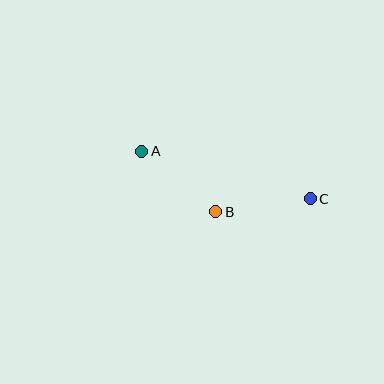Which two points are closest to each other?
Points A and B are closest to each other.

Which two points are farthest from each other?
Points A and C are farthest from each other.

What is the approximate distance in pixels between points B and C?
The distance between B and C is approximately 96 pixels.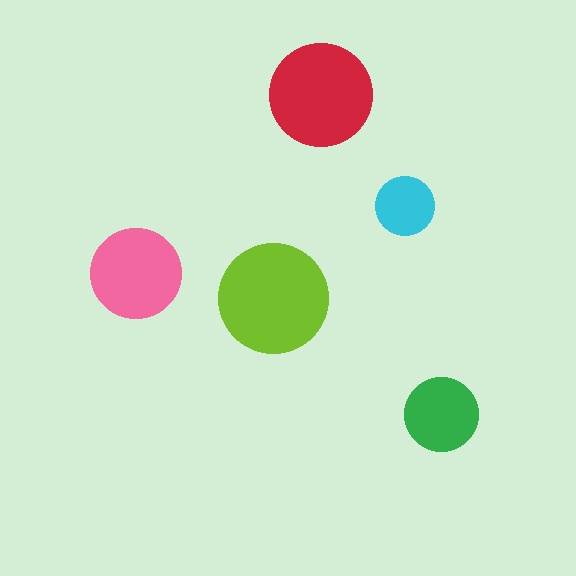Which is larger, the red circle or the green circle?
The red one.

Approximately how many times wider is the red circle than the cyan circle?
About 1.5 times wider.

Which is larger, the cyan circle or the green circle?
The green one.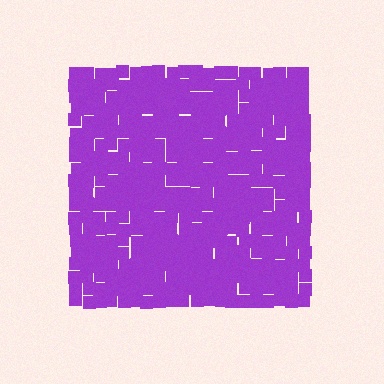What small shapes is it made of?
It is made of small squares.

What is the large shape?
The large shape is a square.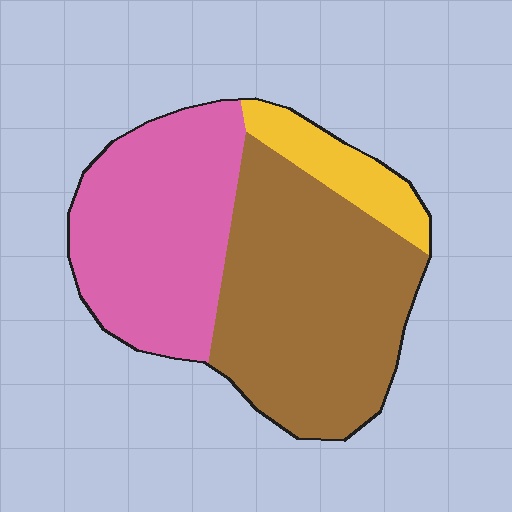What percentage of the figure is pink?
Pink covers roughly 40% of the figure.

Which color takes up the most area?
Brown, at roughly 50%.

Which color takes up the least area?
Yellow, at roughly 10%.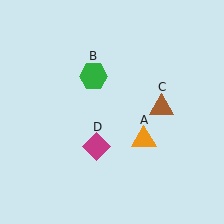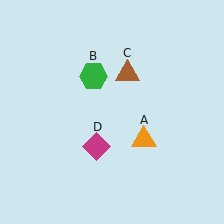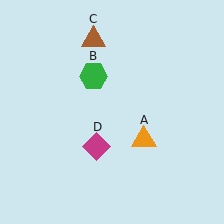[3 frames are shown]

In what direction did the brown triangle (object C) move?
The brown triangle (object C) moved up and to the left.